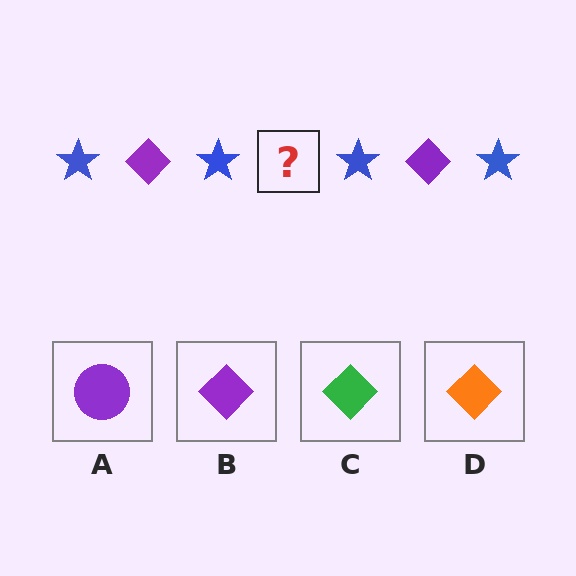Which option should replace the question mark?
Option B.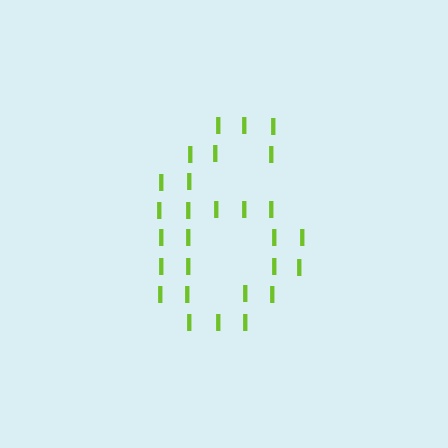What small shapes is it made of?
It is made of small letter I's.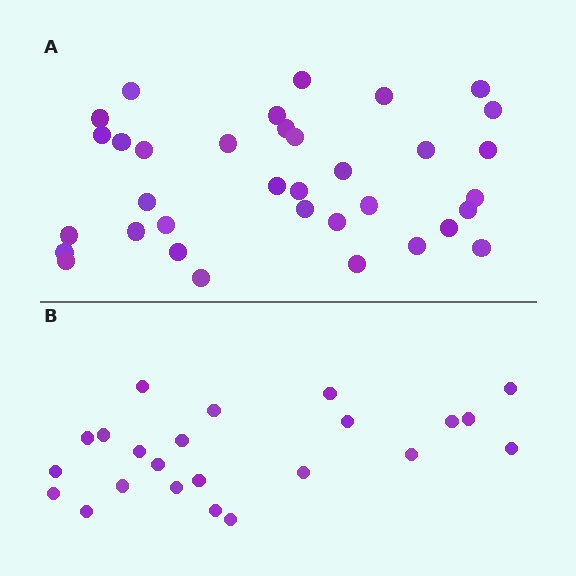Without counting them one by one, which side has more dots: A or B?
Region A (the top region) has more dots.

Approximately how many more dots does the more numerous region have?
Region A has roughly 12 or so more dots than region B.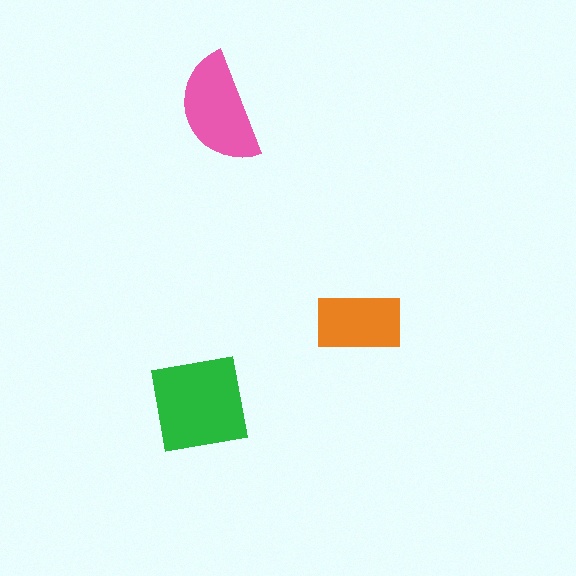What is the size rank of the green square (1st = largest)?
1st.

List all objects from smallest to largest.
The orange rectangle, the pink semicircle, the green square.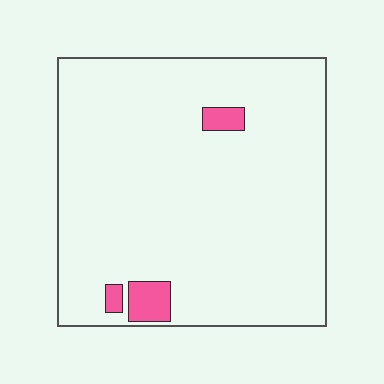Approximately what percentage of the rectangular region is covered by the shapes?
Approximately 5%.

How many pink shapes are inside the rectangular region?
3.